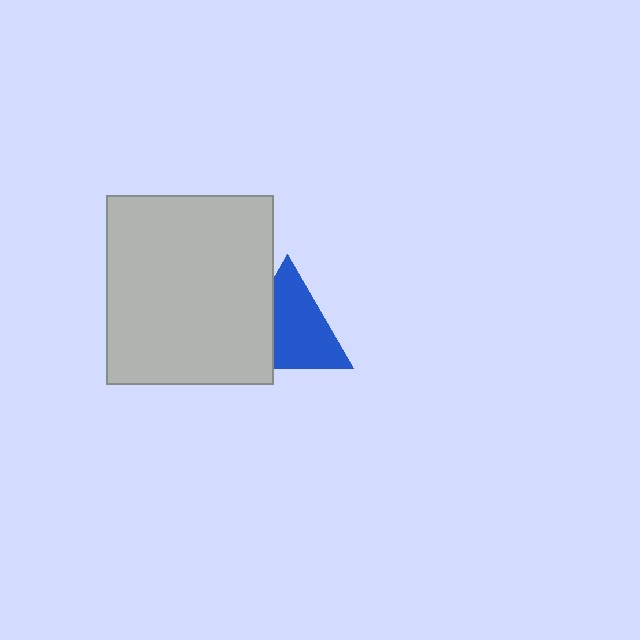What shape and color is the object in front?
The object in front is a light gray rectangle.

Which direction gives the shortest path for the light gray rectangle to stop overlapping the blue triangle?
Moving left gives the shortest separation.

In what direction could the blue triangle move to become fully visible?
The blue triangle could move right. That would shift it out from behind the light gray rectangle entirely.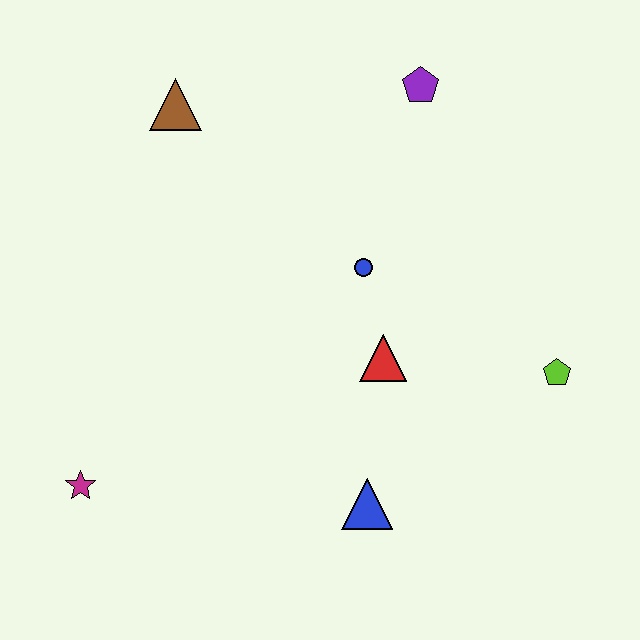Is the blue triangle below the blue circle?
Yes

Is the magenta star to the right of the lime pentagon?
No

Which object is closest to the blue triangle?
The red triangle is closest to the blue triangle.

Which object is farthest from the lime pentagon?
The magenta star is farthest from the lime pentagon.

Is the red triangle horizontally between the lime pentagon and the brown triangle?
Yes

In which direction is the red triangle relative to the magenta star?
The red triangle is to the right of the magenta star.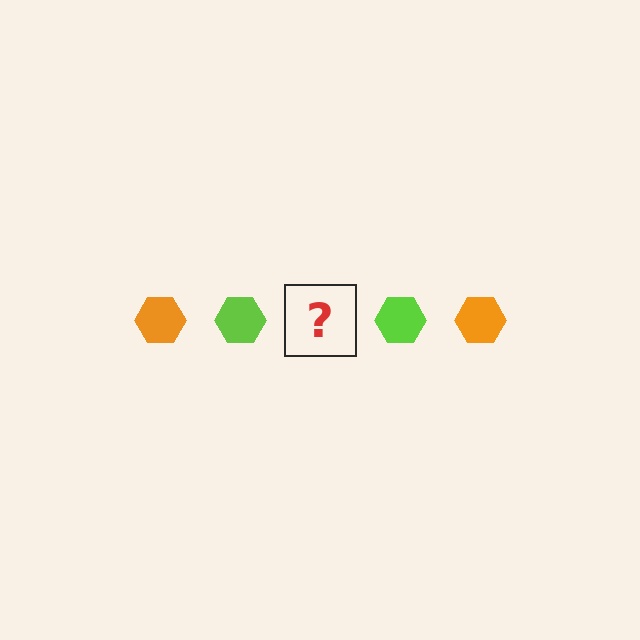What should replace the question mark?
The question mark should be replaced with an orange hexagon.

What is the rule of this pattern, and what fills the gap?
The rule is that the pattern cycles through orange, lime hexagons. The gap should be filled with an orange hexagon.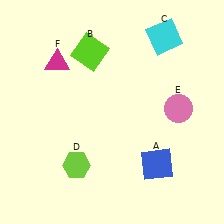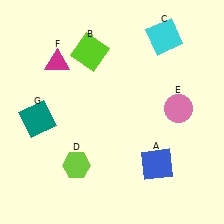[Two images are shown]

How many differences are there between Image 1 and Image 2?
There is 1 difference between the two images.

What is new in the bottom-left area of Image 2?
A teal square (G) was added in the bottom-left area of Image 2.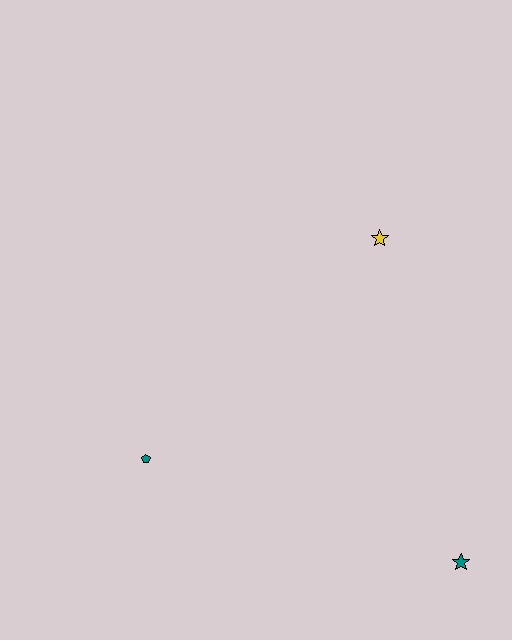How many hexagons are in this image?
There are no hexagons.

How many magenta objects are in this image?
There are no magenta objects.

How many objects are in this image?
There are 3 objects.